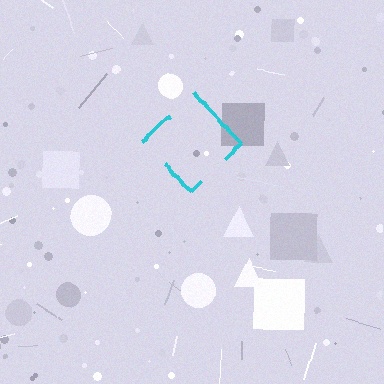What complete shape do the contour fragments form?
The contour fragments form a diamond.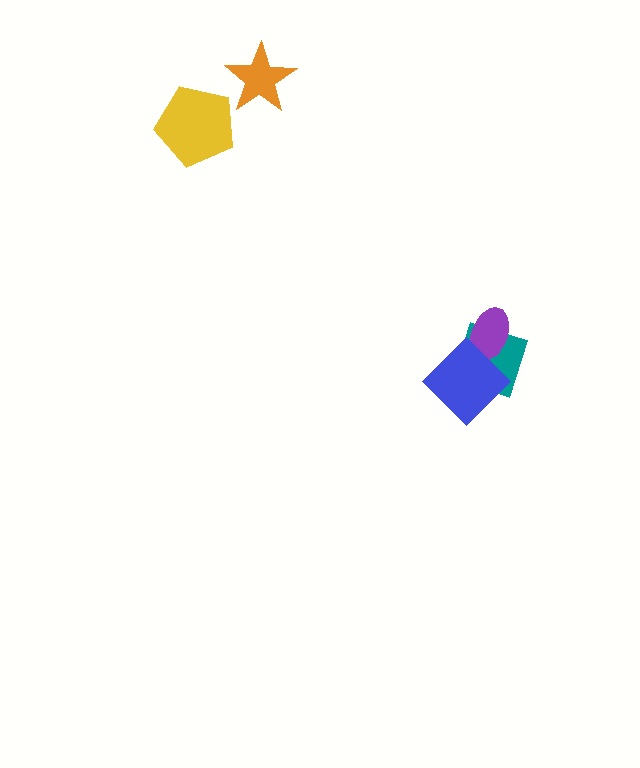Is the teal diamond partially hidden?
Yes, it is partially covered by another shape.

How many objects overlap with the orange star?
0 objects overlap with the orange star.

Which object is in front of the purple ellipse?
The blue diamond is in front of the purple ellipse.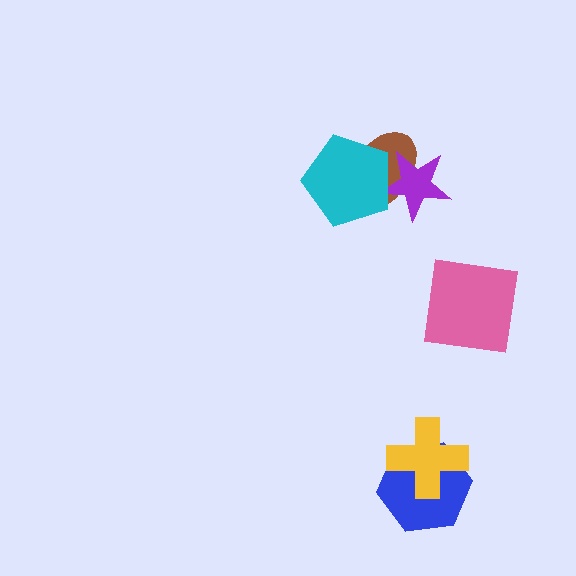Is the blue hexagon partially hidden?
Yes, it is partially covered by another shape.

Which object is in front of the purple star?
The cyan pentagon is in front of the purple star.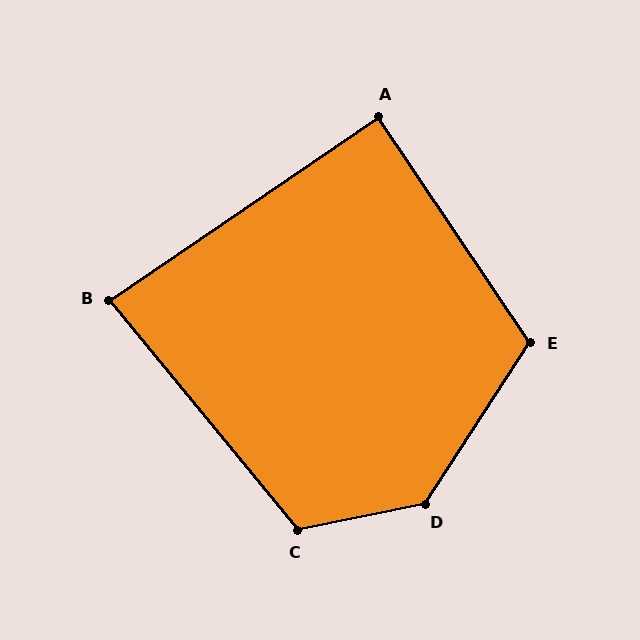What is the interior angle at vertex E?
Approximately 113 degrees (obtuse).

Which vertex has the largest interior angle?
D, at approximately 135 degrees.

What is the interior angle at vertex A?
Approximately 90 degrees (approximately right).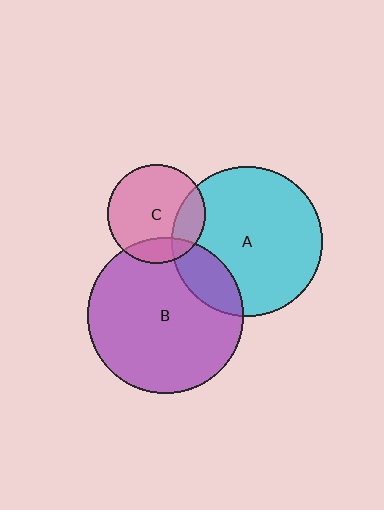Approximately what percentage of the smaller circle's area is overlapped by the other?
Approximately 20%.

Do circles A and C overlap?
Yes.